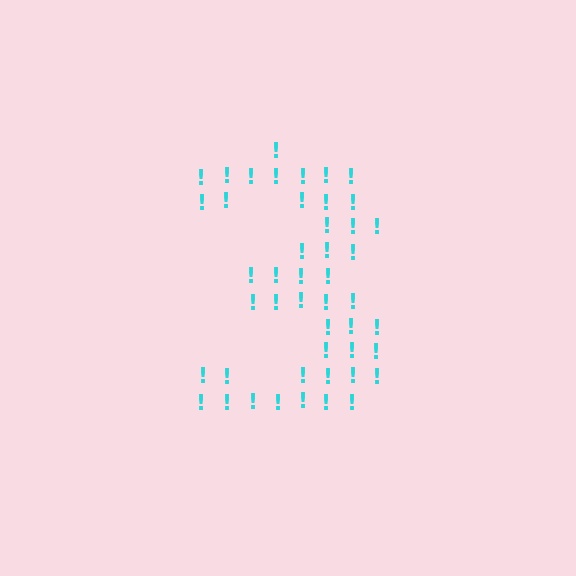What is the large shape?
The large shape is the digit 3.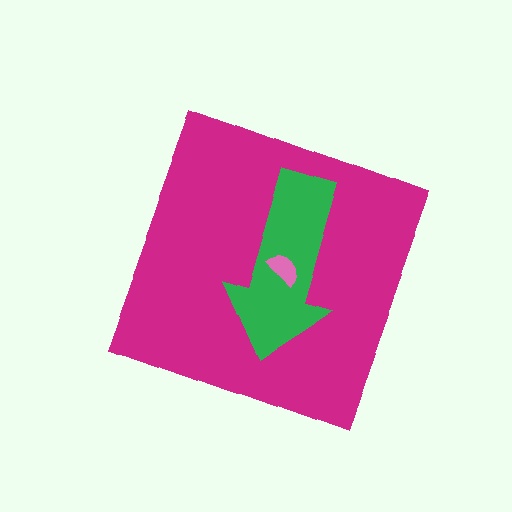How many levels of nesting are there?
3.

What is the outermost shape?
The magenta diamond.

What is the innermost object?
The pink semicircle.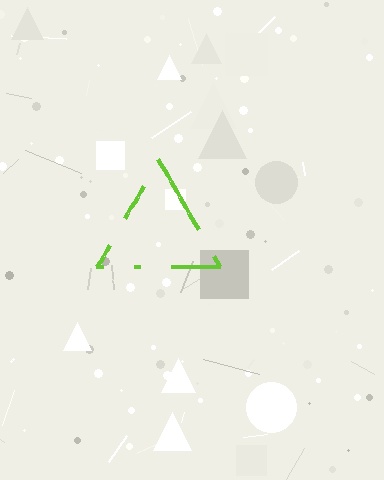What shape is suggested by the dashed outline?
The dashed outline suggests a triangle.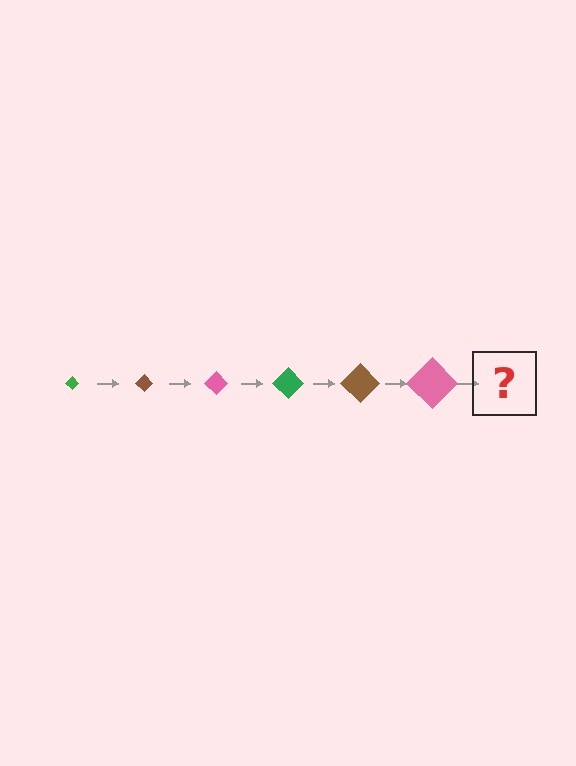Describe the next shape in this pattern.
It should be a green diamond, larger than the previous one.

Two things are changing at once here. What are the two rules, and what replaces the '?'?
The two rules are that the diamond grows larger each step and the color cycles through green, brown, and pink. The '?' should be a green diamond, larger than the previous one.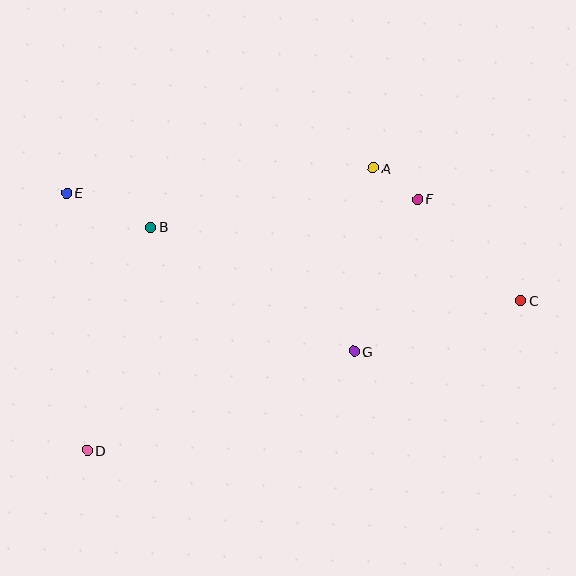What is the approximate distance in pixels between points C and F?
The distance between C and F is approximately 144 pixels.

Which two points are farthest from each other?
Points C and E are farthest from each other.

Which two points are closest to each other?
Points A and F are closest to each other.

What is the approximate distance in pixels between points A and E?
The distance between A and E is approximately 307 pixels.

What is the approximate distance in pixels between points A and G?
The distance between A and G is approximately 184 pixels.